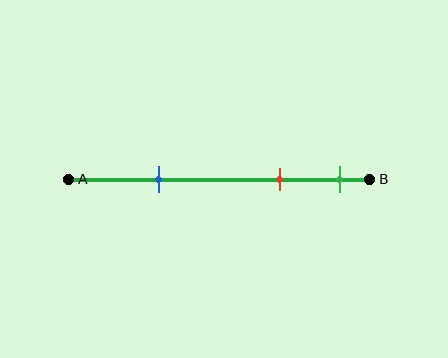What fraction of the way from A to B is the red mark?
The red mark is approximately 70% (0.7) of the way from A to B.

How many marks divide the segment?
There are 3 marks dividing the segment.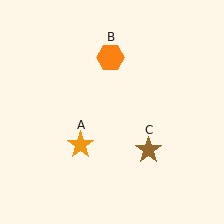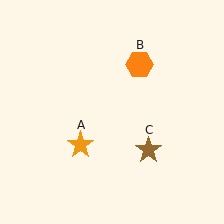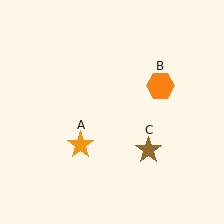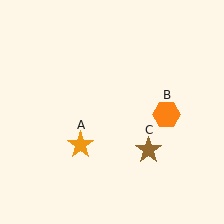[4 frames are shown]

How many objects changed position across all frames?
1 object changed position: orange hexagon (object B).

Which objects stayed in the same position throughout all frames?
Orange star (object A) and brown star (object C) remained stationary.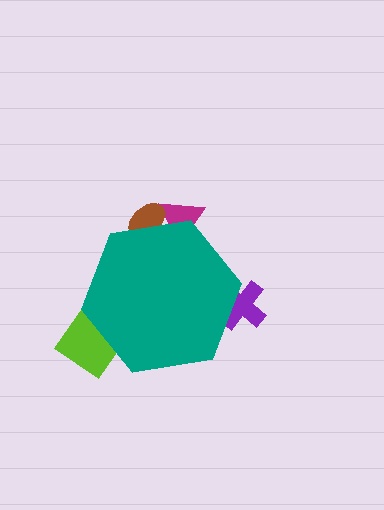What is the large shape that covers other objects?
A teal hexagon.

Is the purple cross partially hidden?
Yes, the purple cross is partially hidden behind the teal hexagon.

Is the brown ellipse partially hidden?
Yes, the brown ellipse is partially hidden behind the teal hexagon.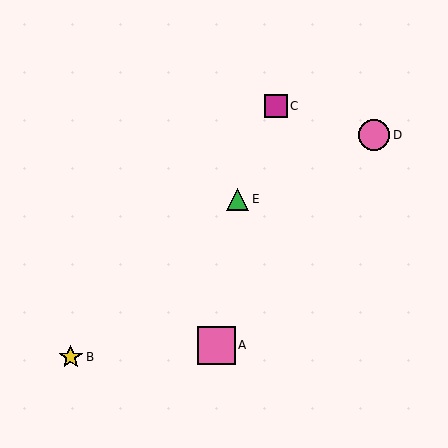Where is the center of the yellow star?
The center of the yellow star is at (71, 357).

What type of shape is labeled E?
Shape E is a green triangle.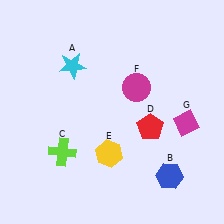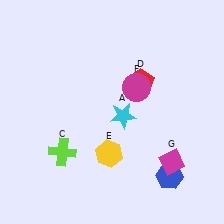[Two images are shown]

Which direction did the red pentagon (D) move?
The red pentagon (D) moved up.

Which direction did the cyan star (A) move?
The cyan star (A) moved right.